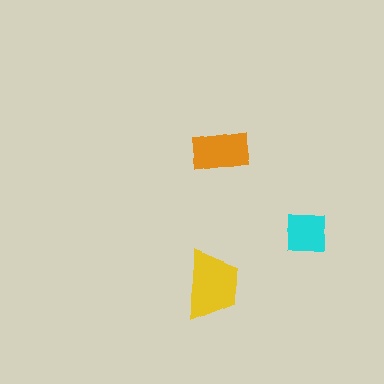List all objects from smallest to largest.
The cyan square, the orange rectangle, the yellow trapezoid.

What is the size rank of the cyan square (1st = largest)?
3rd.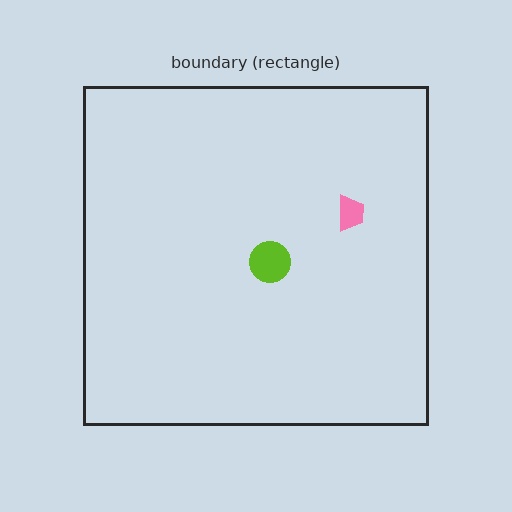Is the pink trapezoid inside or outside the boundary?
Inside.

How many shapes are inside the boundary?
2 inside, 0 outside.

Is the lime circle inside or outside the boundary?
Inside.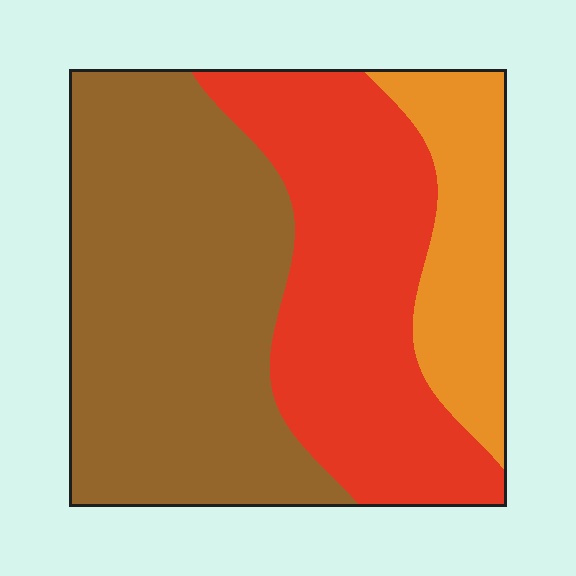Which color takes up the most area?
Brown, at roughly 50%.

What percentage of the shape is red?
Red covers around 35% of the shape.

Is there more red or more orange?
Red.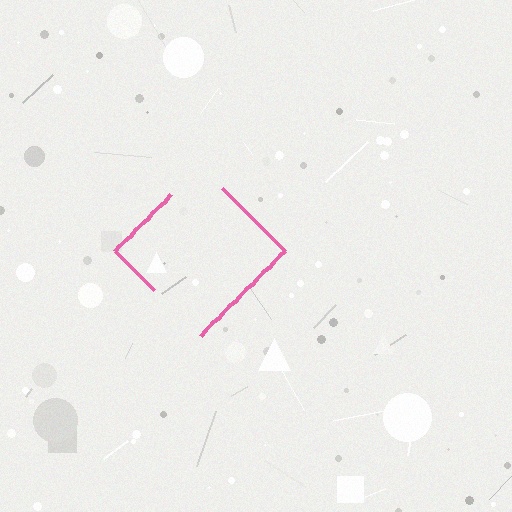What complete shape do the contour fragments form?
The contour fragments form a diamond.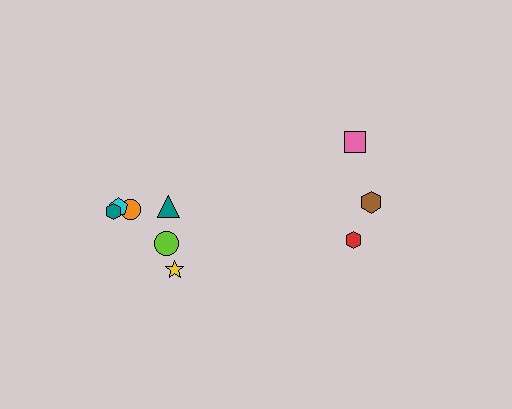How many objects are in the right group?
There are 3 objects.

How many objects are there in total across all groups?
There are 9 objects.